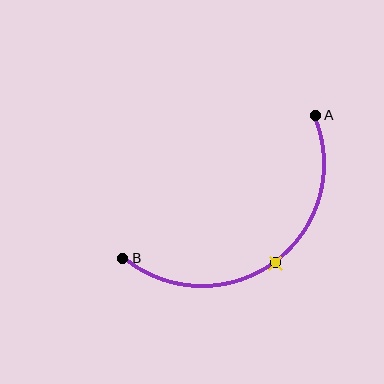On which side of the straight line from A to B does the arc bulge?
The arc bulges below and to the right of the straight line connecting A and B.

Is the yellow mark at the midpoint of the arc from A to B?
Yes. The yellow mark lies on the arc at equal arc-length from both A and B — it is the arc midpoint.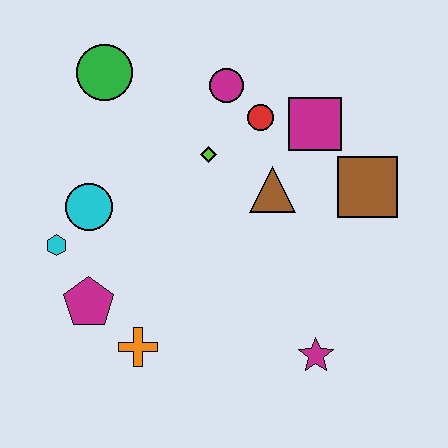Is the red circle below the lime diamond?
No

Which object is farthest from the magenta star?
The green circle is farthest from the magenta star.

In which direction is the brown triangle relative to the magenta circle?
The brown triangle is below the magenta circle.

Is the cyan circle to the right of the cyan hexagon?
Yes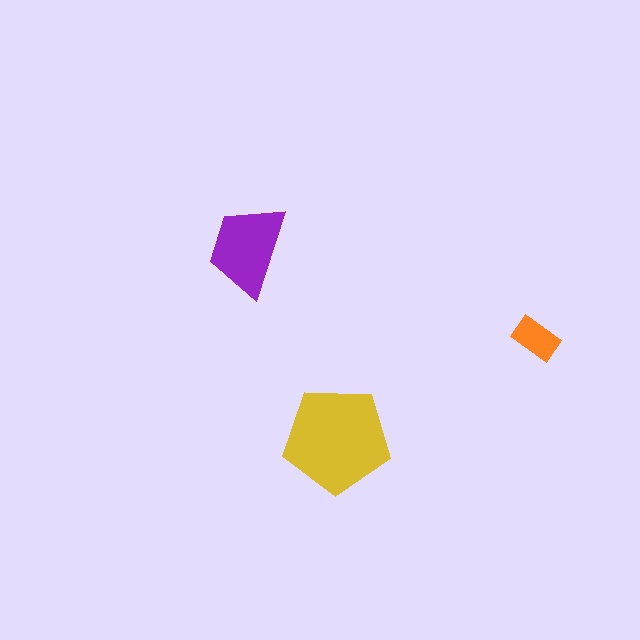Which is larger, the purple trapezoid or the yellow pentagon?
The yellow pentagon.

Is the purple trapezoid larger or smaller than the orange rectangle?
Larger.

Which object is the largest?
The yellow pentagon.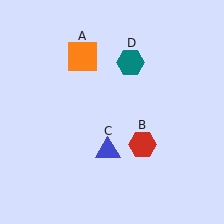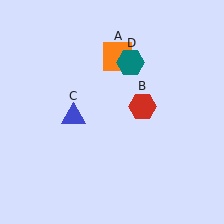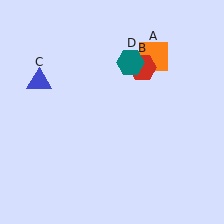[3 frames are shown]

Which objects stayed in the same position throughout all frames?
Teal hexagon (object D) remained stationary.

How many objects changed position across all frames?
3 objects changed position: orange square (object A), red hexagon (object B), blue triangle (object C).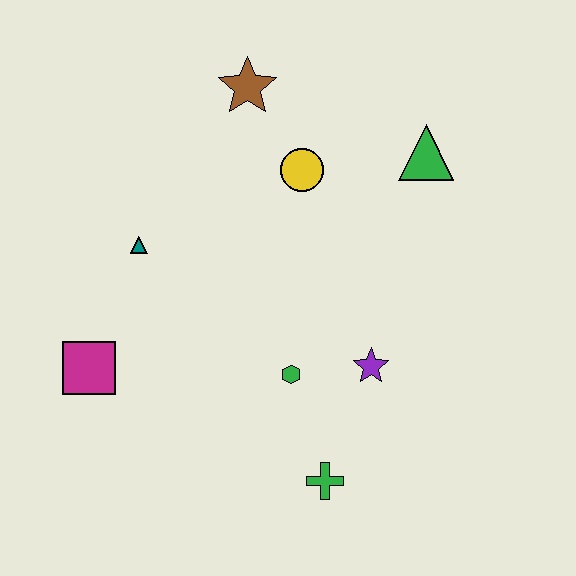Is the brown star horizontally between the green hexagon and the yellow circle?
No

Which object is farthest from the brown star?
The green cross is farthest from the brown star.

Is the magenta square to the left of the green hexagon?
Yes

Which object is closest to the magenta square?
The teal triangle is closest to the magenta square.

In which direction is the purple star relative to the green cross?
The purple star is above the green cross.